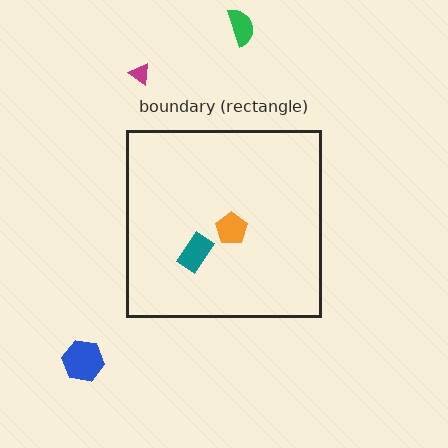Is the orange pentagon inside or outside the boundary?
Inside.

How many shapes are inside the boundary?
2 inside, 3 outside.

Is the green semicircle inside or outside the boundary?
Outside.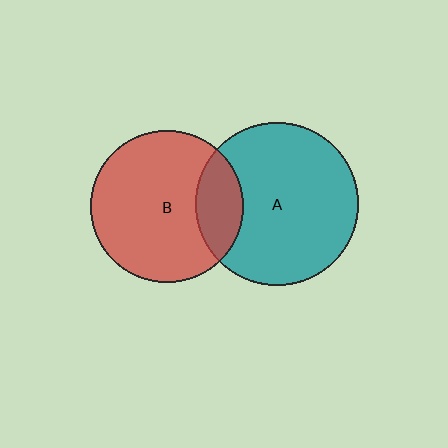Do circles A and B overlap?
Yes.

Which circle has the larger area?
Circle A (teal).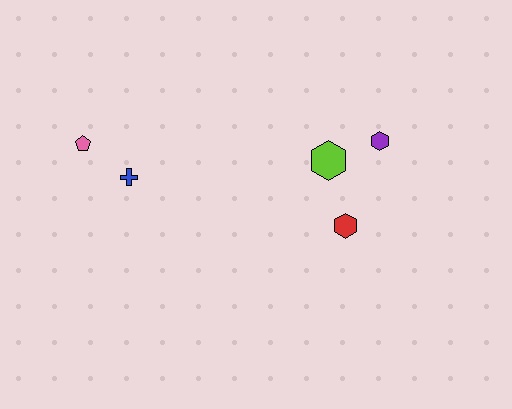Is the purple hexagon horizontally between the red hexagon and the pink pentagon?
No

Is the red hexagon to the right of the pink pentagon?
Yes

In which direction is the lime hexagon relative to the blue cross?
The lime hexagon is to the right of the blue cross.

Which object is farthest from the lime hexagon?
The pink pentagon is farthest from the lime hexagon.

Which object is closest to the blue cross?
The pink pentagon is closest to the blue cross.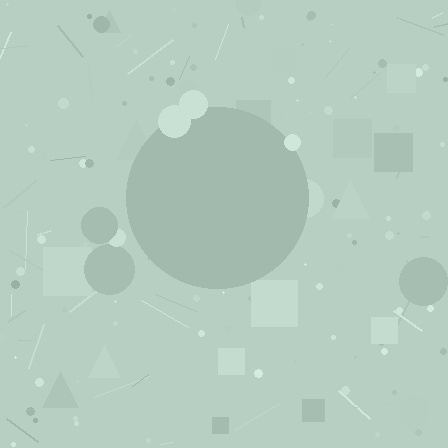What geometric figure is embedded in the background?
A circle is embedded in the background.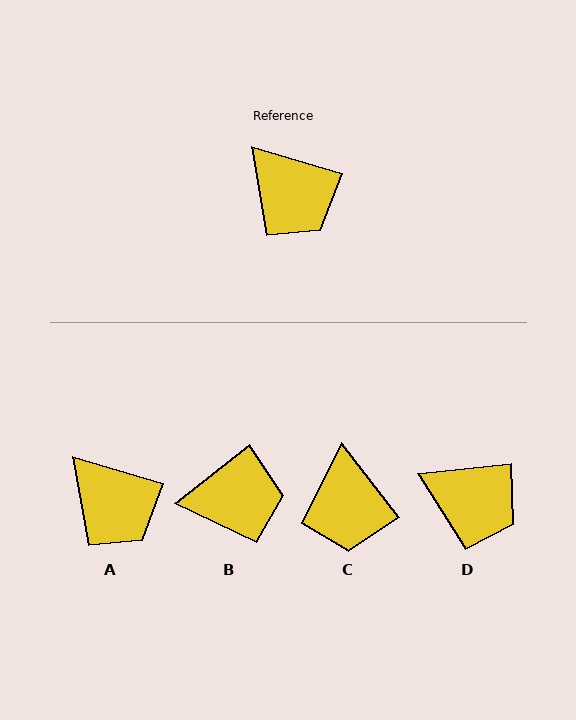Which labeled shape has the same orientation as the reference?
A.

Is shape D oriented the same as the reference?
No, it is off by about 23 degrees.